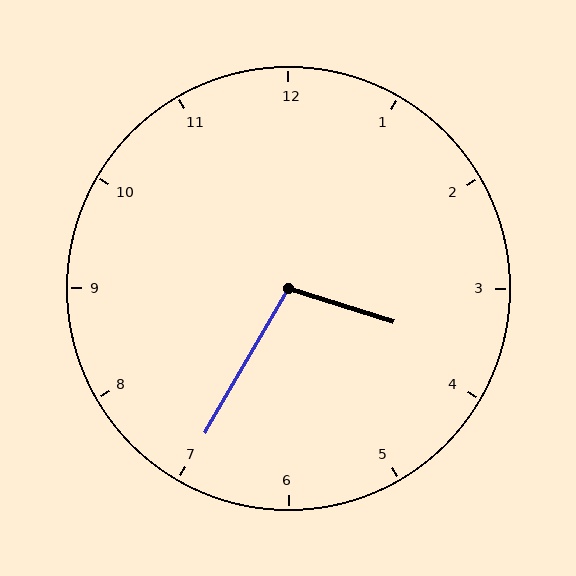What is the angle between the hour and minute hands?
Approximately 102 degrees.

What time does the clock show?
3:35.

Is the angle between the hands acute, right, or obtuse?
It is obtuse.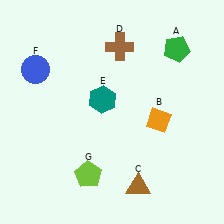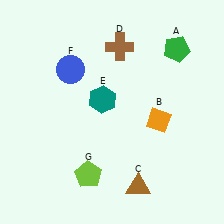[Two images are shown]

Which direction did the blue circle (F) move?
The blue circle (F) moved right.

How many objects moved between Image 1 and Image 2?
1 object moved between the two images.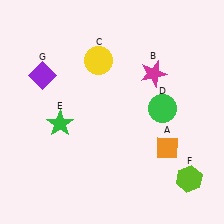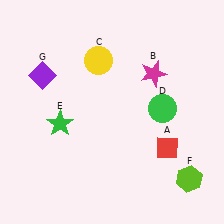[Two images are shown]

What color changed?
The diamond (A) changed from orange in Image 1 to red in Image 2.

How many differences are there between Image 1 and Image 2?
There is 1 difference between the two images.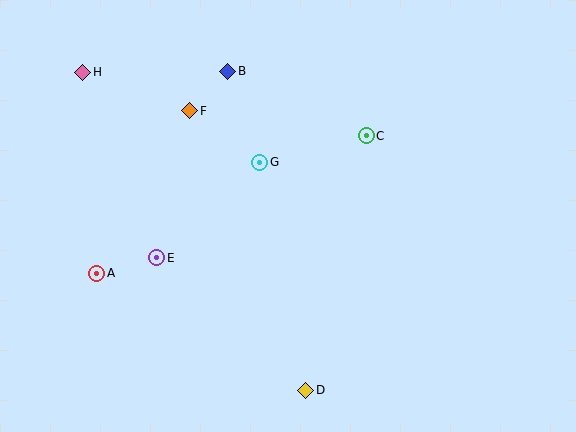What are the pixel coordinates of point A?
Point A is at (97, 273).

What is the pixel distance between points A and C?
The distance between A and C is 302 pixels.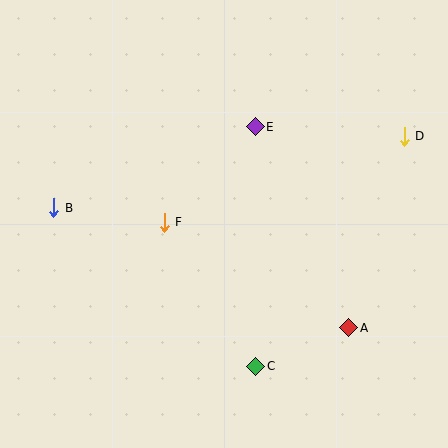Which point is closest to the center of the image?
Point F at (164, 222) is closest to the center.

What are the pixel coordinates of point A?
Point A is at (349, 328).